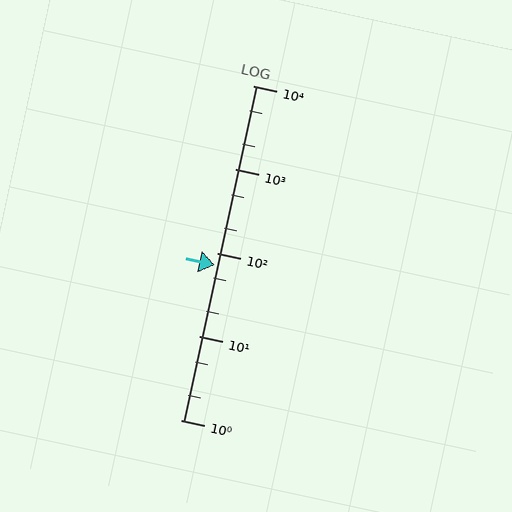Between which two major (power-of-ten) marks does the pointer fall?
The pointer is between 10 and 100.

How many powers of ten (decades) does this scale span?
The scale spans 4 decades, from 1 to 10000.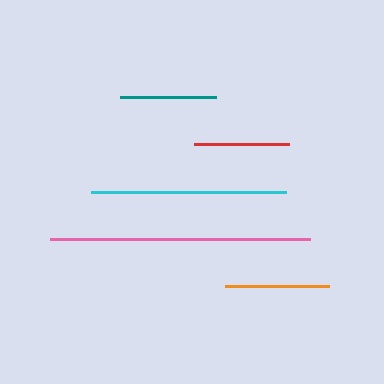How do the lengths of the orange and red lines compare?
The orange and red lines are approximately the same length.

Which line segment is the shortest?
The red line is the shortest at approximately 95 pixels.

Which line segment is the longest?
The pink line is the longest at approximately 260 pixels.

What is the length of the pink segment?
The pink segment is approximately 260 pixels long.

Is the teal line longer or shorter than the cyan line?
The cyan line is longer than the teal line.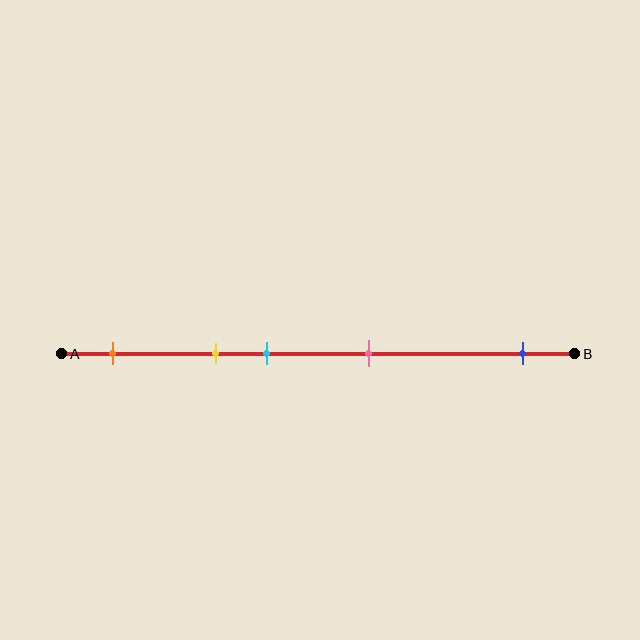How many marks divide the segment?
There are 5 marks dividing the segment.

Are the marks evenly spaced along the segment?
No, the marks are not evenly spaced.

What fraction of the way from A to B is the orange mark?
The orange mark is approximately 10% (0.1) of the way from A to B.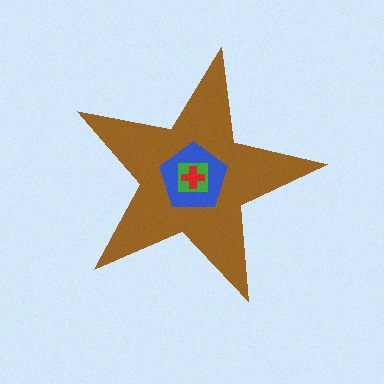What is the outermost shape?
The brown star.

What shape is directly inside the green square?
The red cross.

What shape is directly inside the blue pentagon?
The green square.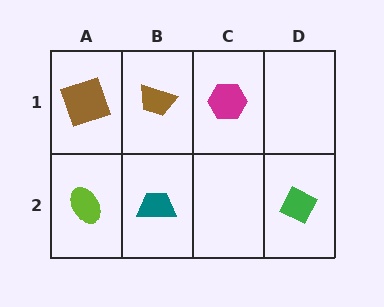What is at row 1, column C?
A magenta hexagon.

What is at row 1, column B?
A brown trapezoid.